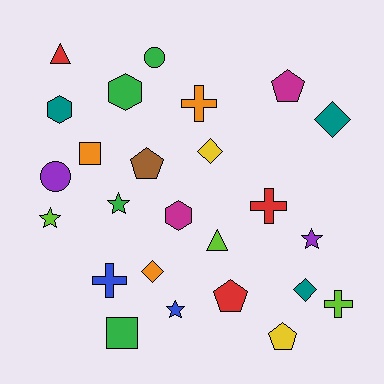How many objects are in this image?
There are 25 objects.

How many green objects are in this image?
There are 4 green objects.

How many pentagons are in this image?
There are 4 pentagons.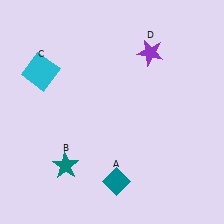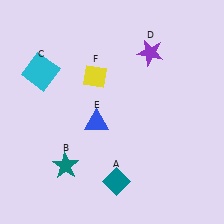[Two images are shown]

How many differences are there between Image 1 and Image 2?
There are 2 differences between the two images.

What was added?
A blue triangle (E), a yellow diamond (F) were added in Image 2.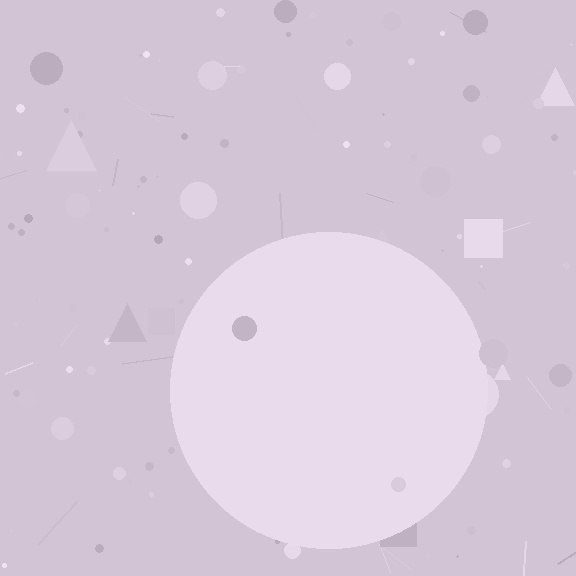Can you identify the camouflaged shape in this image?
The camouflaged shape is a circle.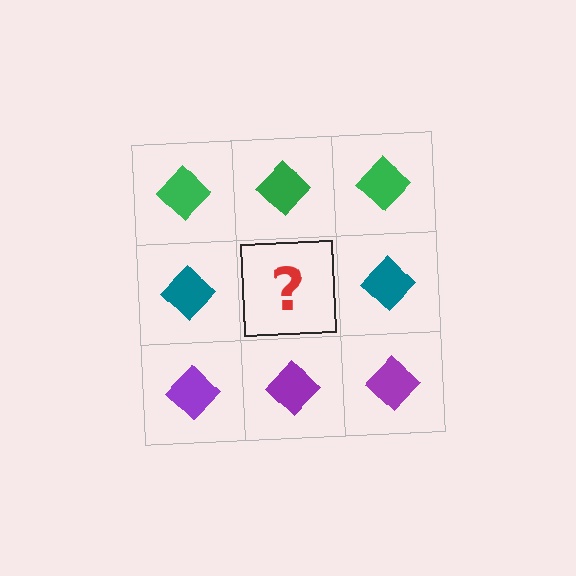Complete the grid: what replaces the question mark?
The question mark should be replaced with a teal diamond.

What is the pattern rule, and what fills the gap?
The rule is that each row has a consistent color. The gap should be filled with a teal diamond.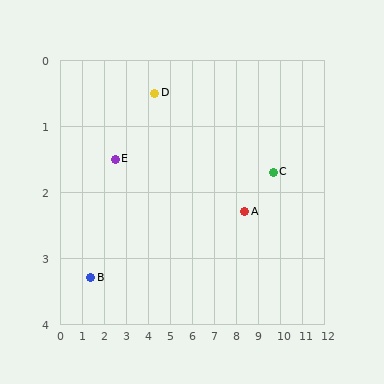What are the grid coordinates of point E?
Point E is at approximately (2.5, 1.5).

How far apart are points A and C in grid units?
Points A and C are about 1.4 grid units apart.